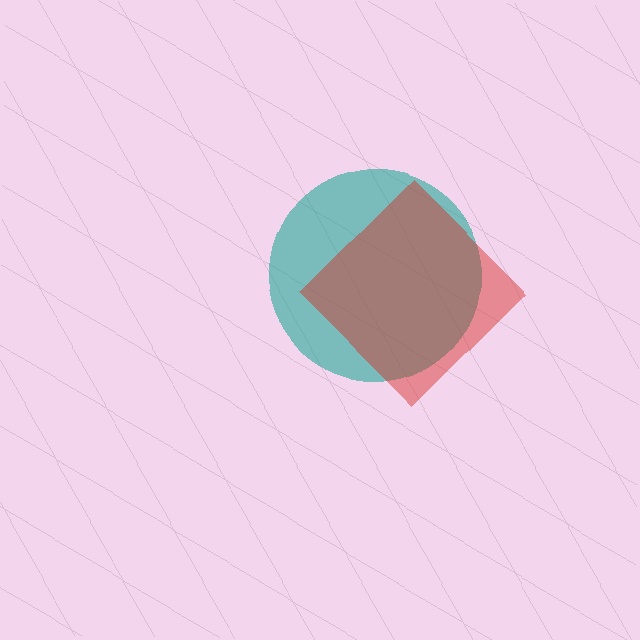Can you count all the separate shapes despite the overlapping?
Yes, there are 2 separate shapes.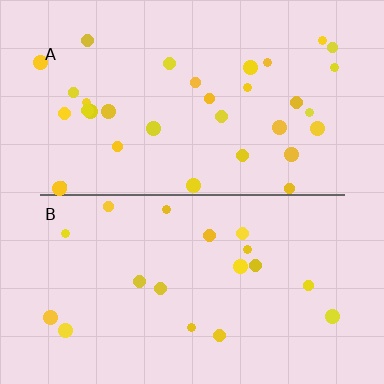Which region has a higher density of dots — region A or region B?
A (the top).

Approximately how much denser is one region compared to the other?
Approximately 1.8× — region A over region B.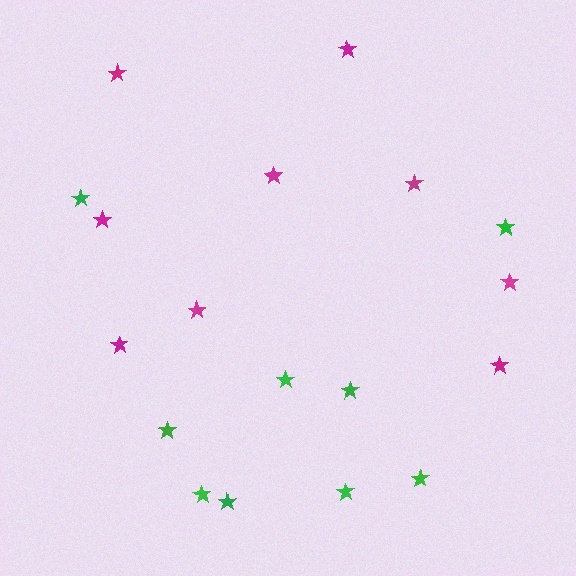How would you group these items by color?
There are 2 groups: one group of magenta stars (9) and one group of green stars (9).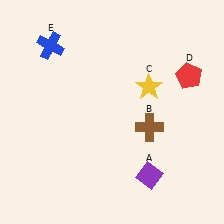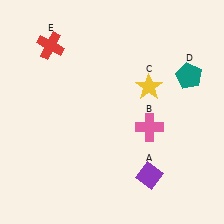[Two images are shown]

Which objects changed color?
B changed from brown to pink. D changed from red to teal. E changed from blue to red.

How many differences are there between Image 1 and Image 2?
There are 3 differences between the two images.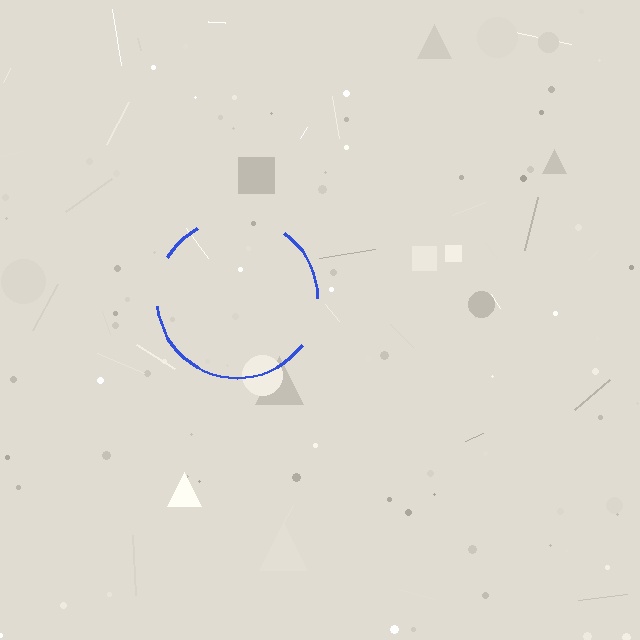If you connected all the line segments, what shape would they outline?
They would outline a circle.